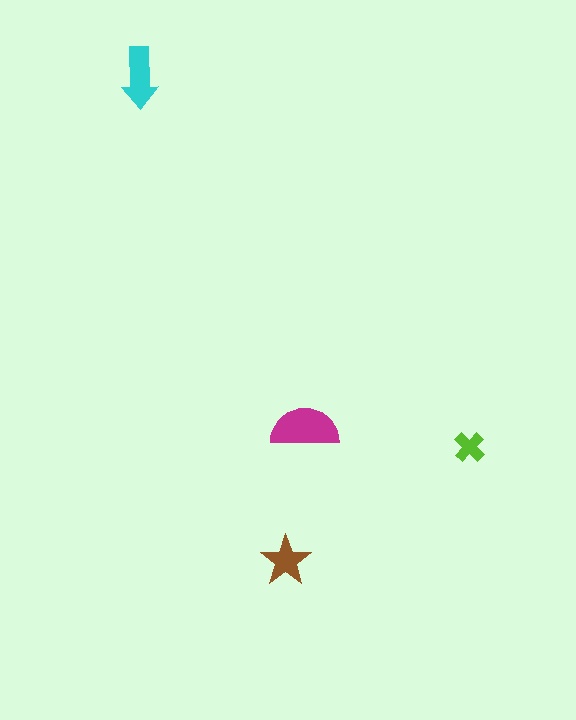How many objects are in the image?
There are 4 objects in the image.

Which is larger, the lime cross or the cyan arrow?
The cyan arrow.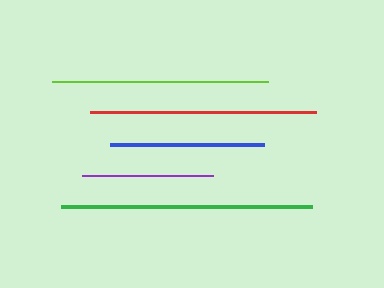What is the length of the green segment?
The green segment is approximately 251 pixels long.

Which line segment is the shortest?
The purple line is the shortest at approximately 131 pixels.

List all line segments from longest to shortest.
From longest to shortest: green, red, lime, blue, purple.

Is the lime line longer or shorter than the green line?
The green line is longer than the lime line.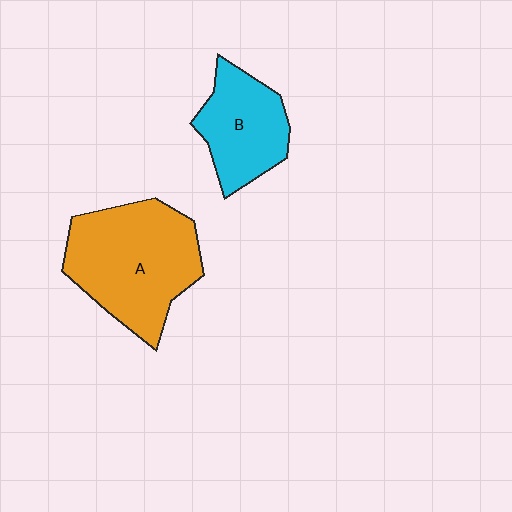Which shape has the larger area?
Shape A (orange).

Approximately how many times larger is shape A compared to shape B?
Approximately 1.6 times.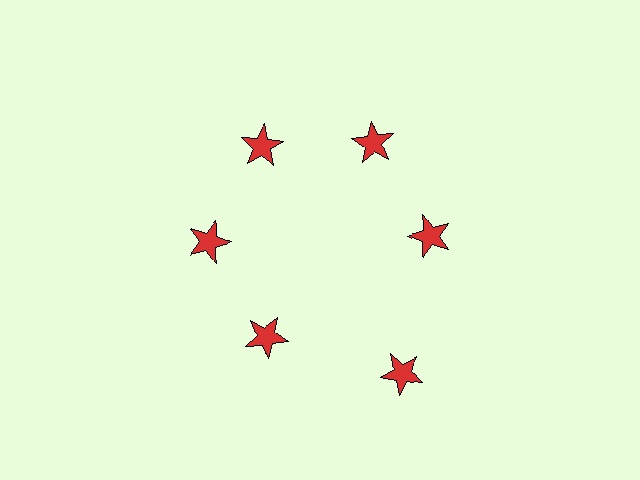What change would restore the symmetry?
The symmetry would be restored by moving it inward, back onto the ring so that all 6 stars sit at equal angles and equal distance from the center.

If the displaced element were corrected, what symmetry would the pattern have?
It would have 6-fold rotational symmetry — the pattern would map onto itself every 60 degrees.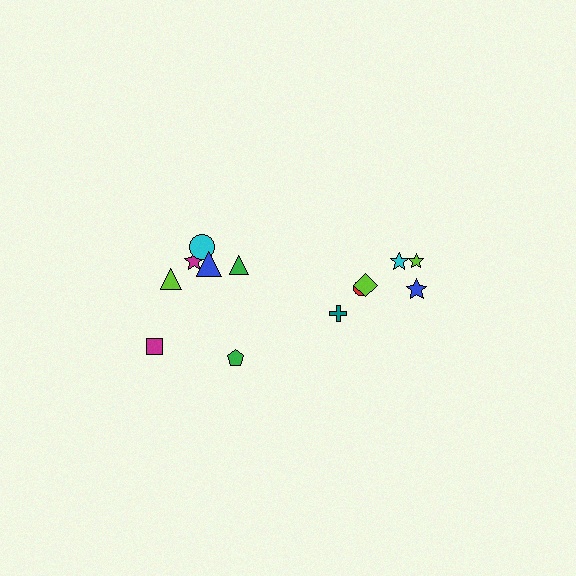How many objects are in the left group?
There are 8 objects.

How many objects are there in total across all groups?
There are 14 objects.